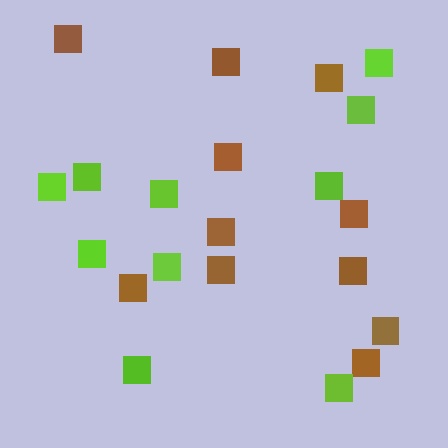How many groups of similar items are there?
There are 2 groups: one group of brown squares (11) and one group of lime squares (10).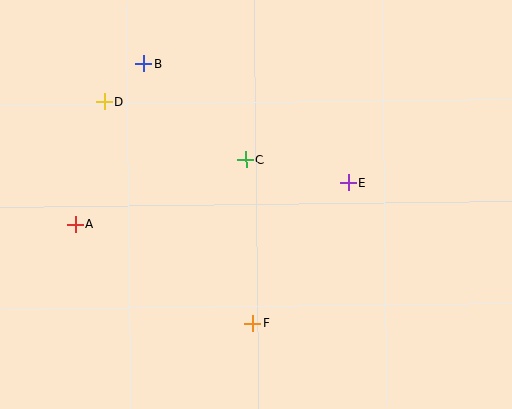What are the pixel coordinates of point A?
Point A is at (75, 225).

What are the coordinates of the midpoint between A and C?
The midpoint between A and C is at (161, 192).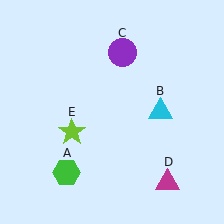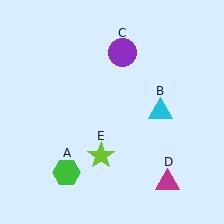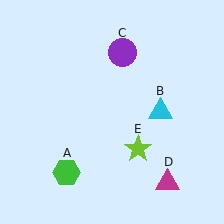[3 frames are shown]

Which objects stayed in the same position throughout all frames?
Green hexagon (object A) and cyan triangle (object B) and purple circle (object C) and magenta triangle (object D) remained stationary.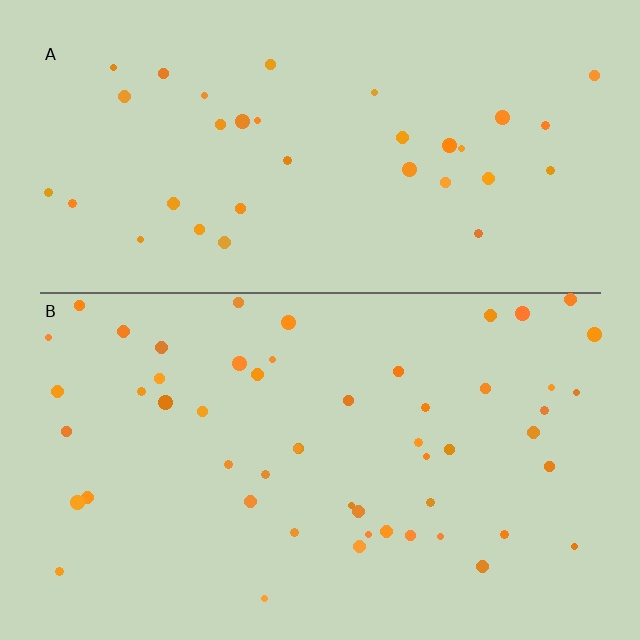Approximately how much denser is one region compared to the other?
Approximately 1.5× — region B over region A.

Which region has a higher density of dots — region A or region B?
B (the bottom).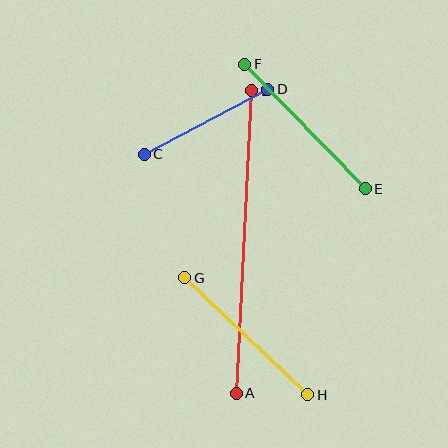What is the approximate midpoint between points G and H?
The midpoint is at approximately (246, 336) pixels.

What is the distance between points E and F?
The distance is approximately 173 pixels.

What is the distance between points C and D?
The distance is approximately 140 pixels.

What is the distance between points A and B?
The distance is approximately 303 pixels.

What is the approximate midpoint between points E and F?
The midpoint is at approximately (305, 126) pixels.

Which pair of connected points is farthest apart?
Points A and B are farthest apart.